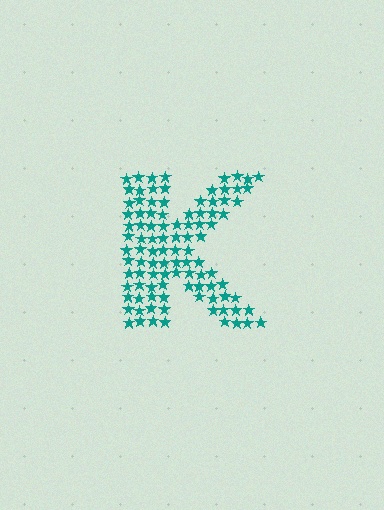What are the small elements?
The small elements are stars.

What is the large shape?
The large shape is the letter K.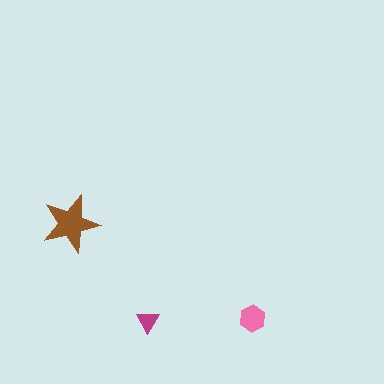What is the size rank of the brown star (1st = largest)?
1st.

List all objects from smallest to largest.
The magenta triangle, the pink hexagon, the brown star.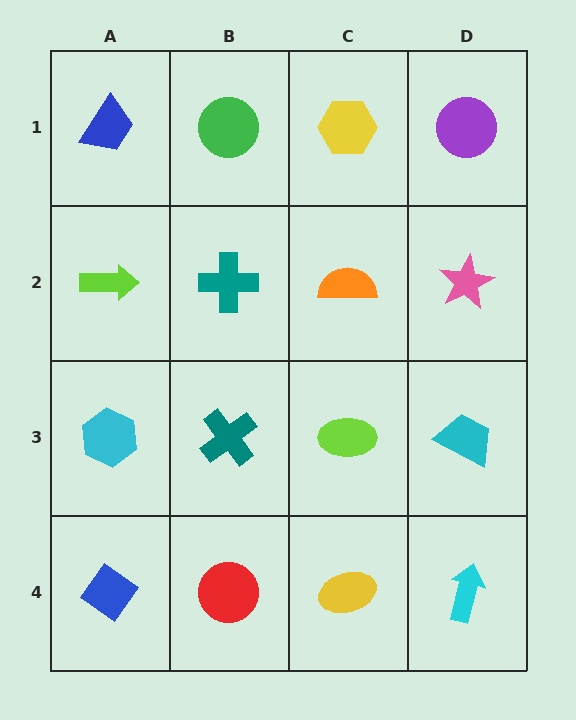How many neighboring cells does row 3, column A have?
3.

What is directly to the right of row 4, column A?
A red circle.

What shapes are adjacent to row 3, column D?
A pink star (row 2, column D), a cyan arrow (row 4, column D), a lime ellipse (row 3, column C).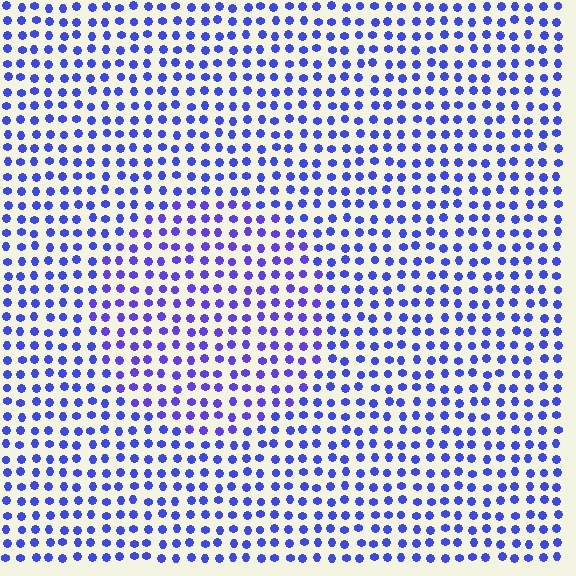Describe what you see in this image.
The image is filled with small blue elements in a uniform arrangement. A circle-shaped region is visible where the elements are tinted to a slightly different hue, forming a subtle color boundary.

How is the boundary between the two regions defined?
The boundary is defined purely by a slight shift in hue (about 18 degrees). Spacing, size, and orientation are identical on both sides.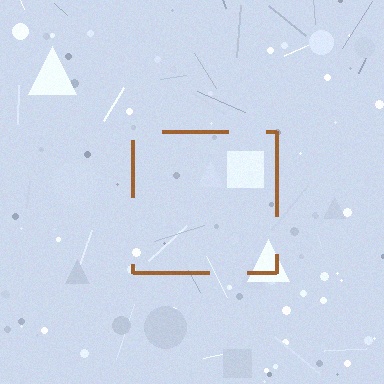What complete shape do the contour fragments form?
The contour fragments form a square.